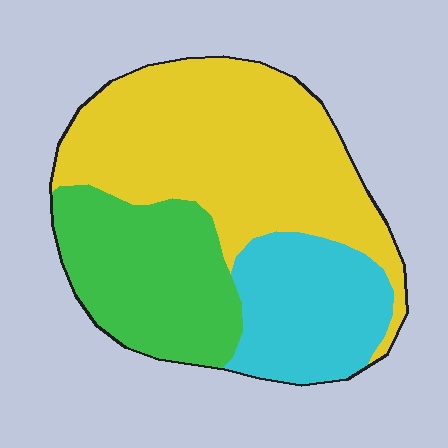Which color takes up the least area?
Cyan, at roughly 25%.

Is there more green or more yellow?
Yellow.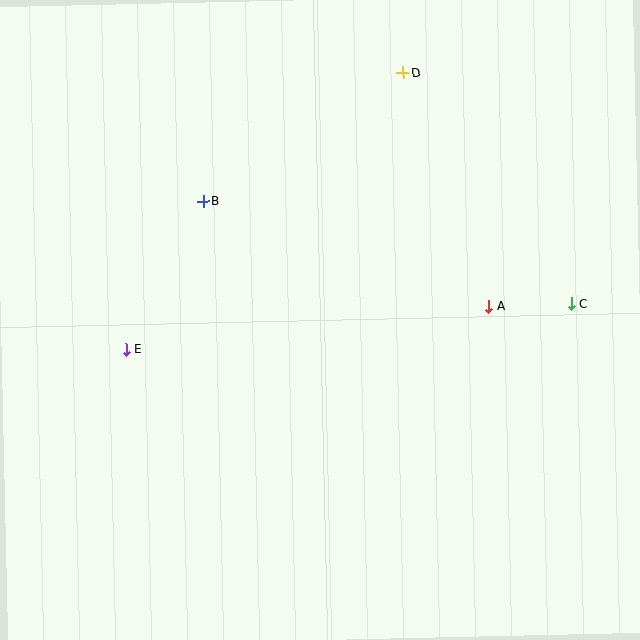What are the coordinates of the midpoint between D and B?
The midpoint between D and B is at (303, 137).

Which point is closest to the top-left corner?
Point B is closest to the top-left corner.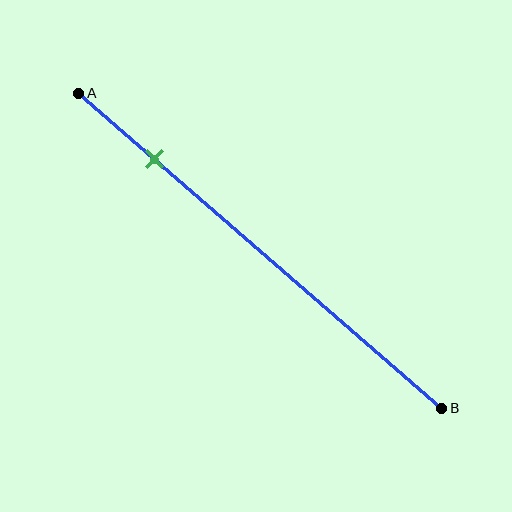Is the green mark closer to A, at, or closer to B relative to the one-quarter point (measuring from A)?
The green mark is closer to point A than the one-quarter point of segment AB.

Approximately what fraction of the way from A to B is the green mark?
The green mark is approximately 20% of the way from A to B.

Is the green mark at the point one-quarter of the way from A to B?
No, the mark is at about 20% from A, not at the 25% one-quarter point.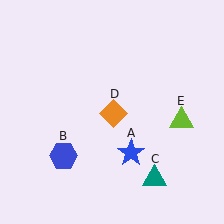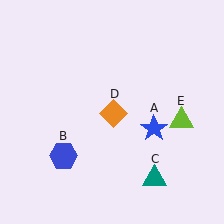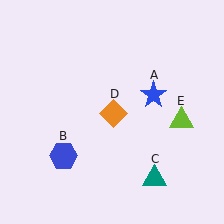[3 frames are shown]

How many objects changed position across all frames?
1 object changed position: blue star (object A).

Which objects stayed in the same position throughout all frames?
Blue hexagon (object B) and teal triangle (object C) and orange diamond (object D) and lime triangle (object E) remained stationary.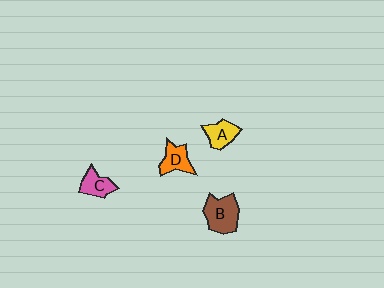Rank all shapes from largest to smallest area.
From largest to smallest: B (brown), D (orange), A (yellow), C (pink).